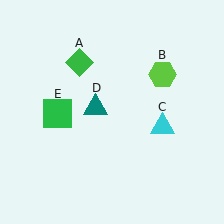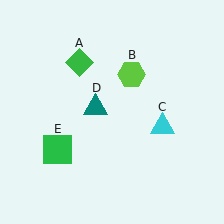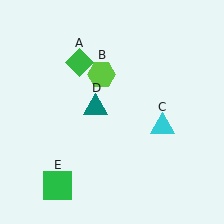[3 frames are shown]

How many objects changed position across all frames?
2 objects changed position: lime hexagon (object B), green square (object E).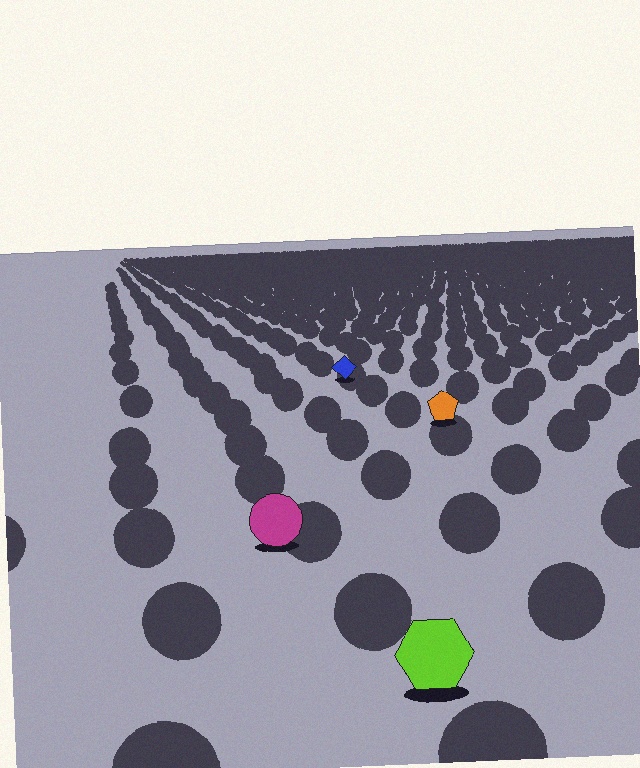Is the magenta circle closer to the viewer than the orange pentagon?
Yes. The magenta circle is closer — you can tell from the texture gradient: the ground texture is coarser near it.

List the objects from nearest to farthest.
From nearest to farthest: the lime hexagon, the magenta circle, the orange pentagon, the blue diamond.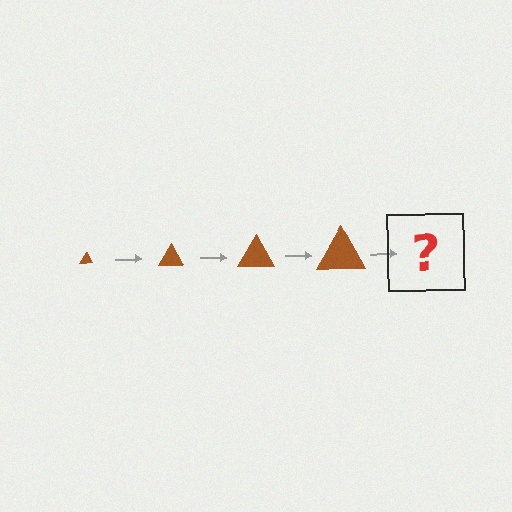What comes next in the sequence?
The next element should be a brown triangle, larger than the previous one.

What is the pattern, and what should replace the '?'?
The pattern is that the triangle gets progressively larger each step. The '?' should be a brown triangle, larger than the previous one.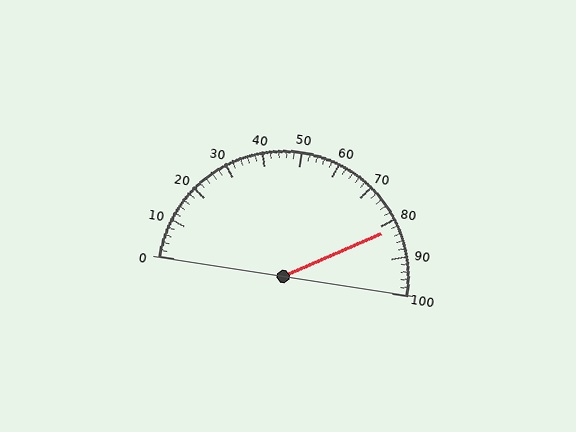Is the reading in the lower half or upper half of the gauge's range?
The reading is in the upper half of the range (0 to 100).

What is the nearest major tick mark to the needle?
The nearest major tick mark is 80.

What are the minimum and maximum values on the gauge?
The gauge ranges from 0 to 100.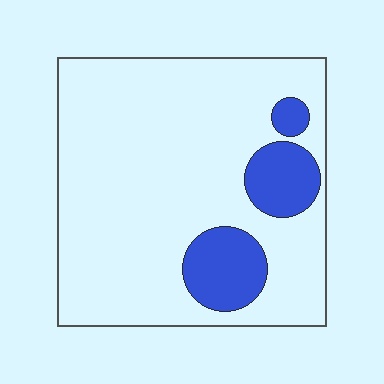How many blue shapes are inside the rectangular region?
3.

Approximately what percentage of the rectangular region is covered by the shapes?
Approximately 15%.